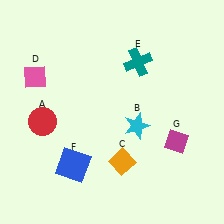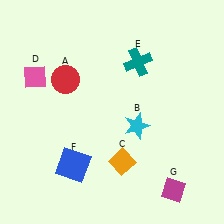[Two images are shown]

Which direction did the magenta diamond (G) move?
The magenta diamond (G) moved down.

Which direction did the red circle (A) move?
The red circle (A) moved up.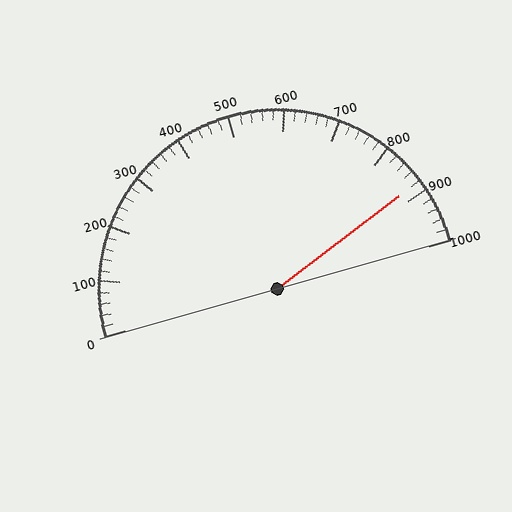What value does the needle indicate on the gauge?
The needle indicates approximately 880.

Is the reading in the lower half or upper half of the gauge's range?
The reading is in the upper half of the range (0 to 1000).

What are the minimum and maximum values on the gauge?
The gauge ranges from 0 to 1000.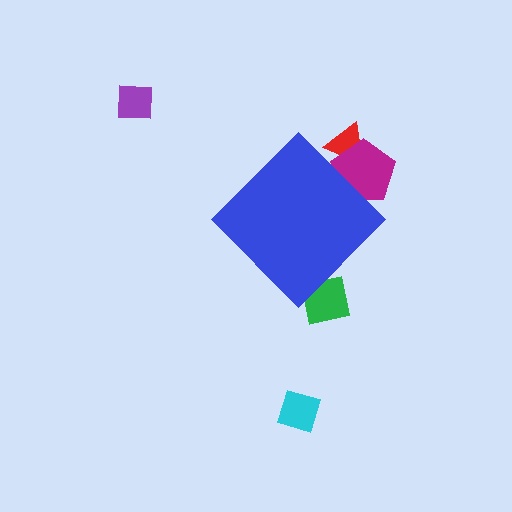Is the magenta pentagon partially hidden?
Yes, the magenta pentagon is partially hidden behind the blue diamond.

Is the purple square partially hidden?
No, the purple square is fully visible.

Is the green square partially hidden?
Yes, the green square is partially hidden behind the blue diamond.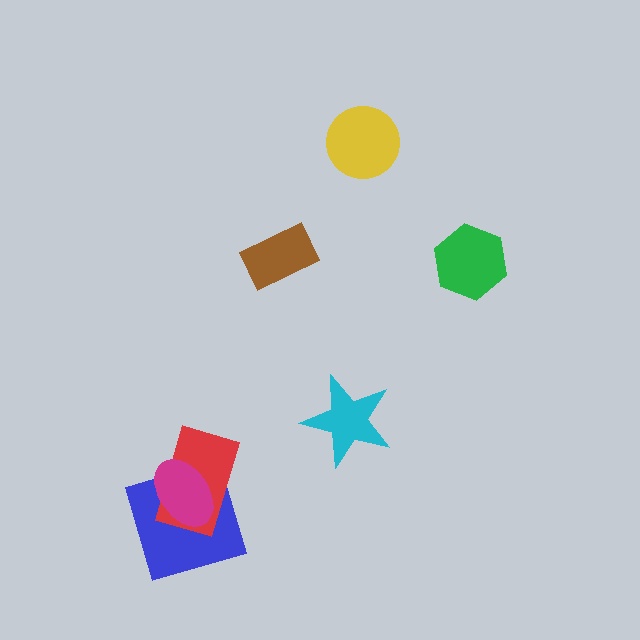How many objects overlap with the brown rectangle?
0 objects overlap with the brown rectangle.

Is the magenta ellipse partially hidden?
No, no other shape covers it.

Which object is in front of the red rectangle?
The magenta ellipse is in front of the red rectangle.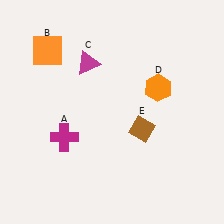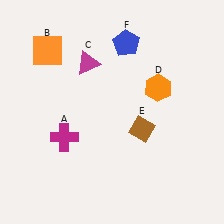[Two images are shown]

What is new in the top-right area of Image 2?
A blue pentagon (F) was added in the top-right area of Image 2.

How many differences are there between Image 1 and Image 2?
There is 1 difference between the two images.